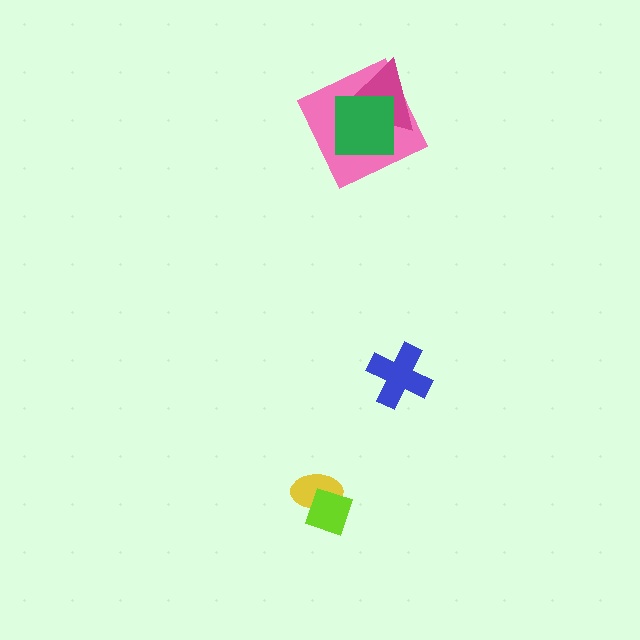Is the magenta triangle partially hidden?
Yes, it is partially covered by another shape.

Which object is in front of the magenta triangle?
The green square is in front of the magenta triangle.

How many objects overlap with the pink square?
2 objects overlap with the pink square.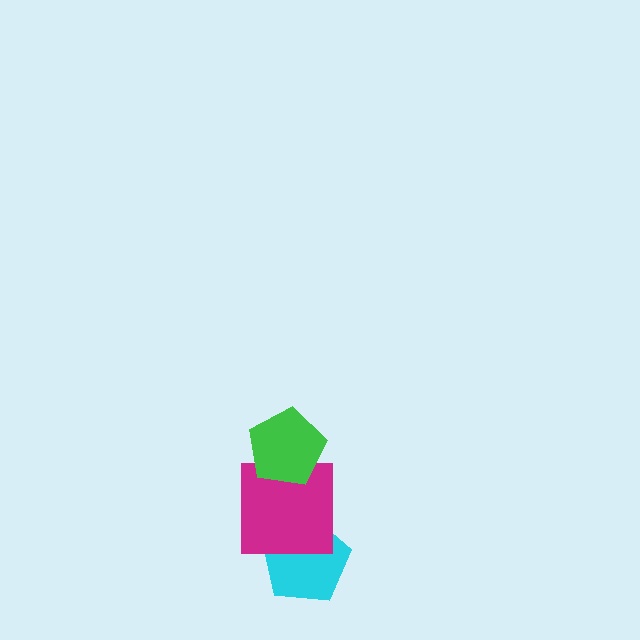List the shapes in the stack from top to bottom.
From top to bottom: the green pentagon, the magenta square, the cyan pentagon.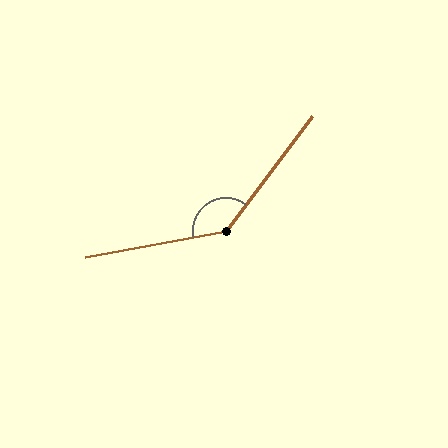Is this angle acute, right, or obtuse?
It is obtuse.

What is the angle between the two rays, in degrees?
Approximately 138 degrees.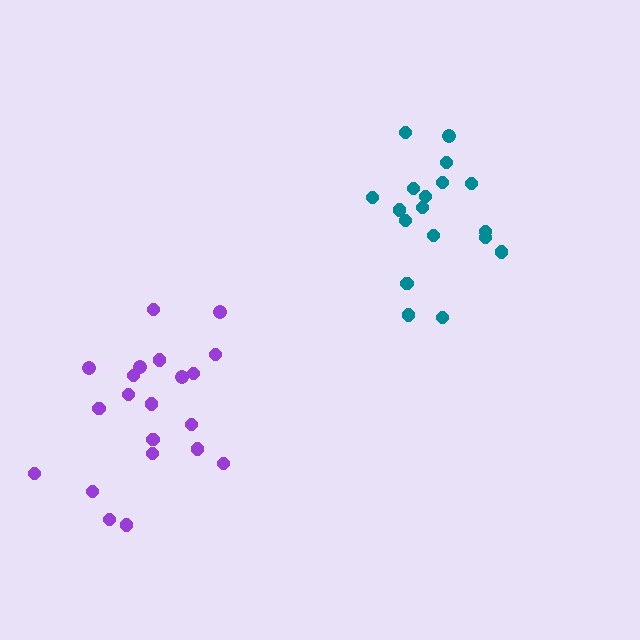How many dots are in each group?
Group 1: 18 dots, Group 2: 21 dots (39 total).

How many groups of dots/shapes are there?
There are 2 groups.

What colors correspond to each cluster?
The clusters are colored: teal, purple.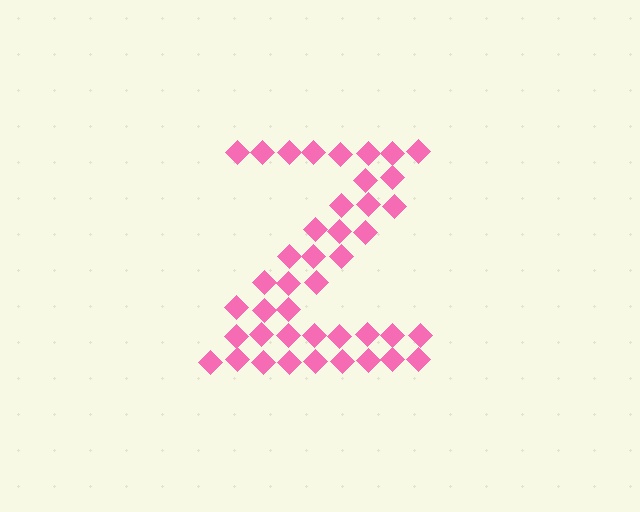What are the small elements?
The small elements are diamonds.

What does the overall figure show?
The overall figure shows the letter Z.